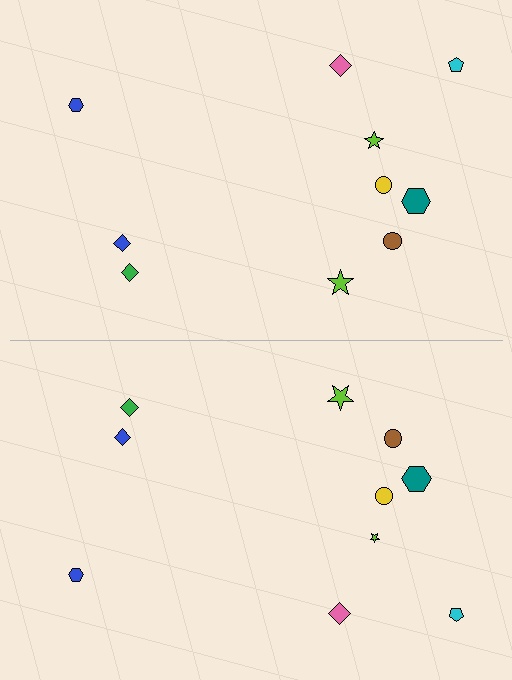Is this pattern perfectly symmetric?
No, the pattern is not perfectly symmetric. The lime star on the bottom side has a different size than its mirror counterpart.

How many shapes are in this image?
There are 20 shapes in this image.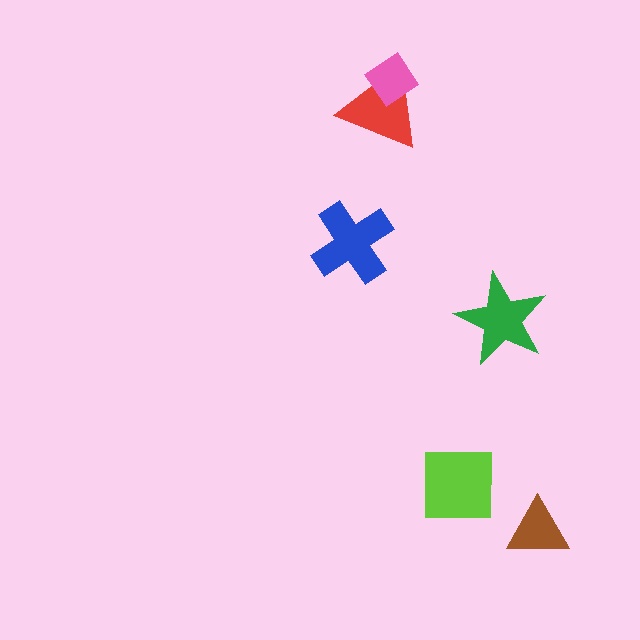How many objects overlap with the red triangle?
1 object overlaps with the red triangle.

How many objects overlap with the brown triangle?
0 objects overlap with the brown triangle.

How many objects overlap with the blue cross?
0 objects overlap with the blue cross.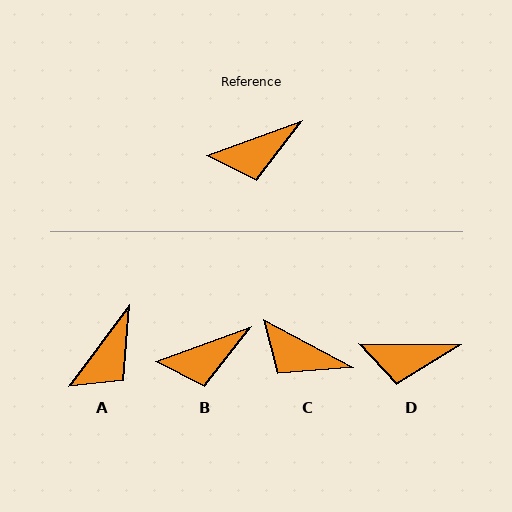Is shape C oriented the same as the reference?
No, it is off by about 48 degrees.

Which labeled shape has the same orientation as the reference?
B.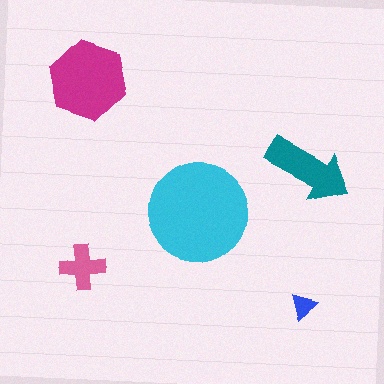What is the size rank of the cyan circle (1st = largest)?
1st.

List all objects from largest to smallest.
The cyan circle, the magenta hexagon, the teal arrow, the pink cross, the blue triangle.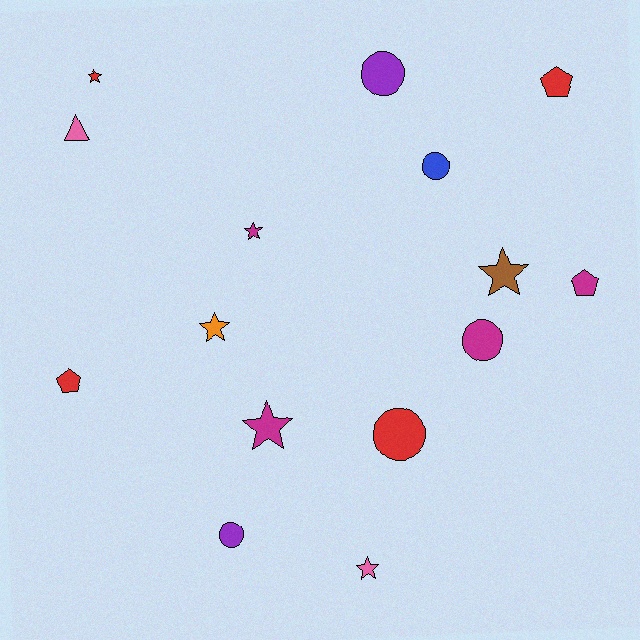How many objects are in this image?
There are 15 objects.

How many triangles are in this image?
There is 1 triangle.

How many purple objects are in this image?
There are 2 purple objects.